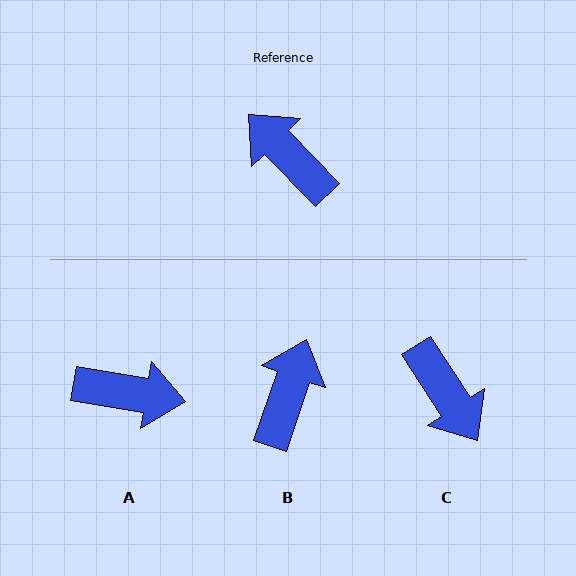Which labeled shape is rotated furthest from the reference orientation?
C, about 169 degrees away.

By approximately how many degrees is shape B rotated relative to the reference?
Approximately 63 degrees clockwise.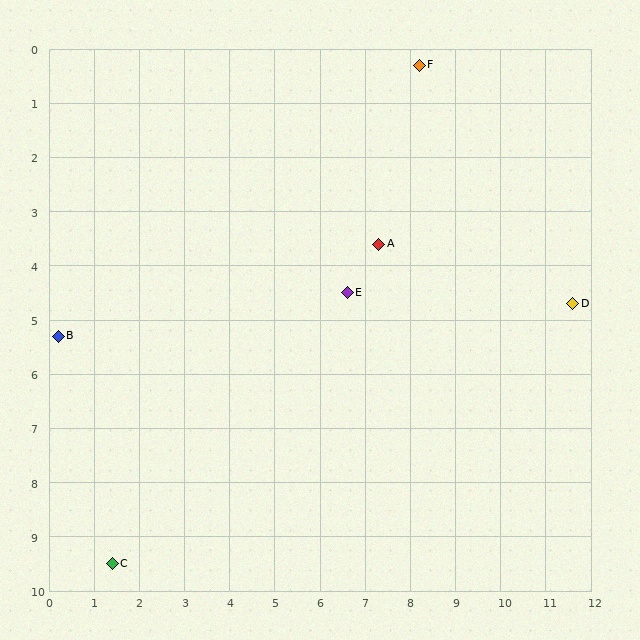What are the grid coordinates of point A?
Point A is at approximately (7.3, 3.6).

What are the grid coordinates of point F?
Point F is at approximately (8.2, 0.3).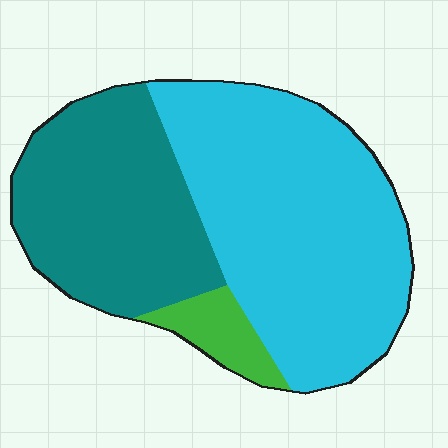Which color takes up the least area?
Green, at roughly 5%.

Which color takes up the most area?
Cyan, at roughly 55%.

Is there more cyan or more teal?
Cyan.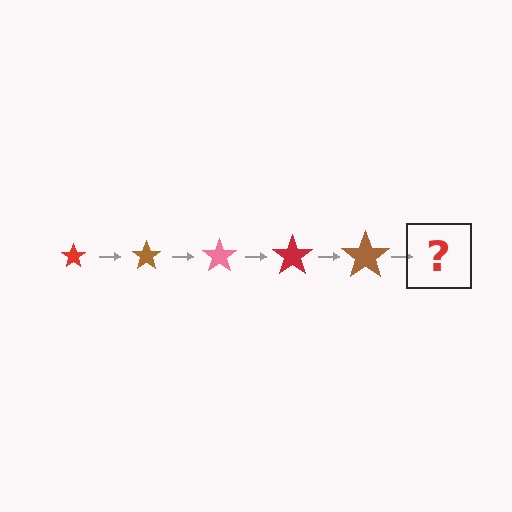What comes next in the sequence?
The next element should be a pink star, larger than the previous one.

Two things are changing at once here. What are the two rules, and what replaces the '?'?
The two rules are that the star grows larger each step and the color cycles through red, brown, and pink. The '?' should be a pink star, larger than the previous one.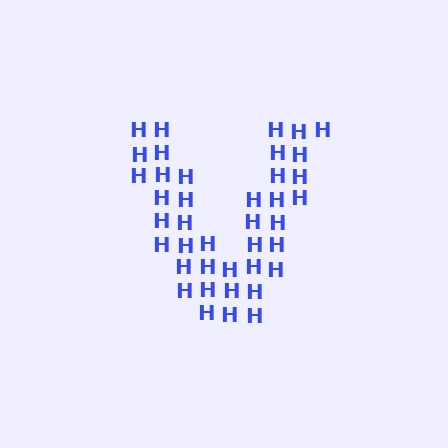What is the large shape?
The large shape is the letter V.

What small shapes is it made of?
It is made of small letter H's.